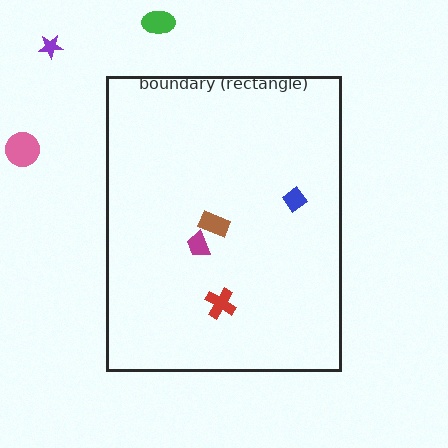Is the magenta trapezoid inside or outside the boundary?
Inside.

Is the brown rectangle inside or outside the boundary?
Inside.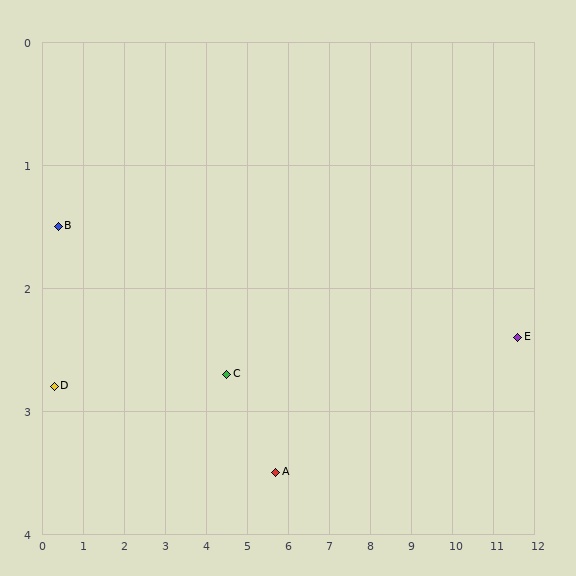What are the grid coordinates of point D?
Point D is at approximately (0.3, 2.8).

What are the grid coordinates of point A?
Point A is at approximately (5.7, 3.5).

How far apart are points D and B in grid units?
Points D and B are about 1.3 grid units apart.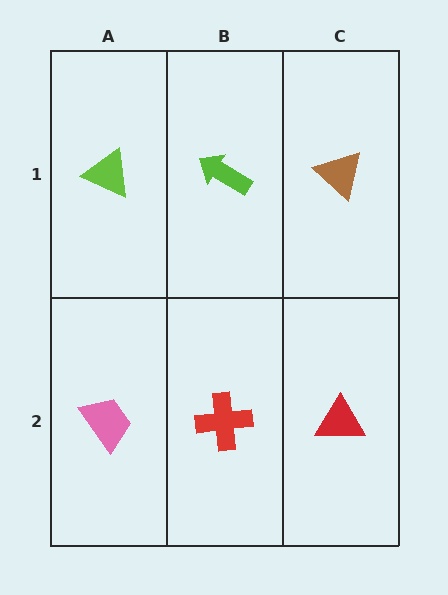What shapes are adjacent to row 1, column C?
A red triangle (row 2, column C), a lime arrow (row 1, column B).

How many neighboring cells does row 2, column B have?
3.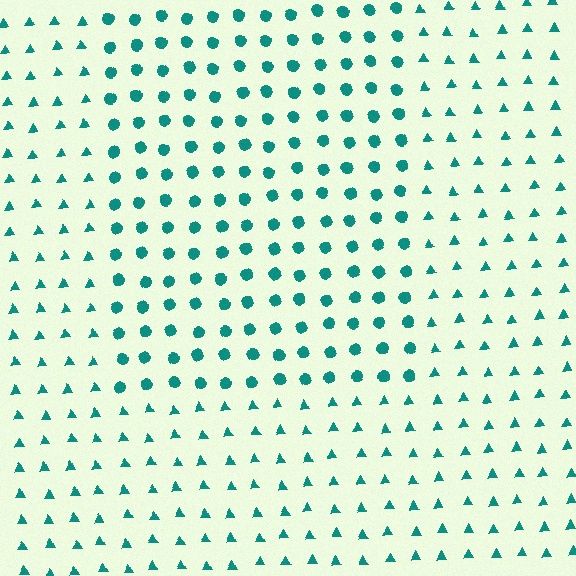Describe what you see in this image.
The image is filled with small teal elements arranged in a uniform grid. A rectangle-shaped region contains circles, while the surrounding area contains triangles. The boundary is defined purely by the change in element shape.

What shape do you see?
I see a rectangle.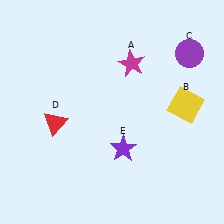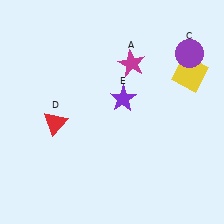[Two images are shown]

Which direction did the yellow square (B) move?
The yellow square (B) moved up.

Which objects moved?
The objects that moved are: the yellow square (B), the purple star (E).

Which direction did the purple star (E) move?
The purple star (E) moved up.